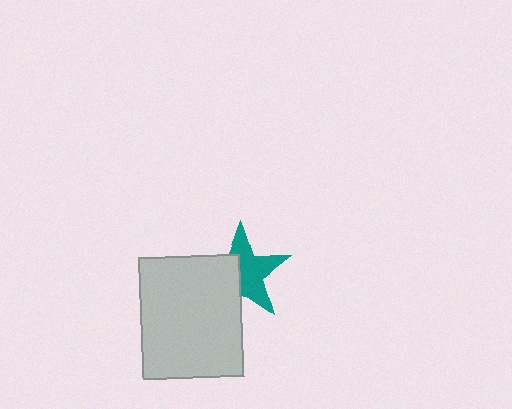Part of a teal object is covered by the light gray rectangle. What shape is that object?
It is a star.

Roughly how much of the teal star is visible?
About half of it is visible (roughly 59%).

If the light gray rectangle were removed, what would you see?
You would see the complete teal star.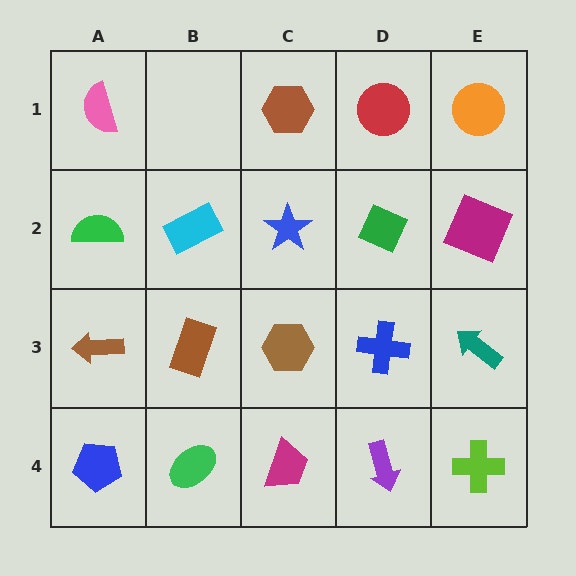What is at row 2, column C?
A blue star.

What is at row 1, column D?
A red circle.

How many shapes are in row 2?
5 shapes.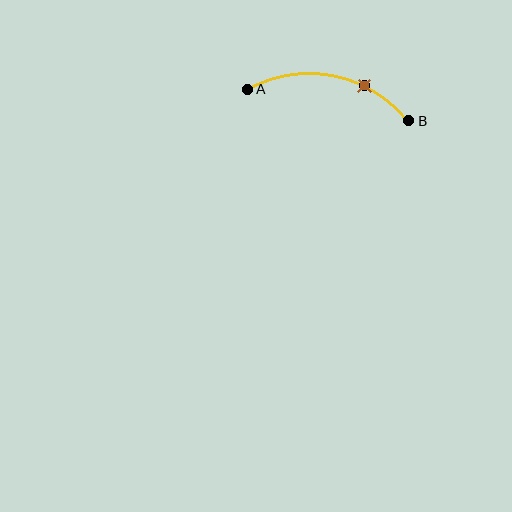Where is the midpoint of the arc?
The arc midpoint is the point on the curve farthest from the straight line joining A and B. It sits above that line.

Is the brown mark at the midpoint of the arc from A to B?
No. The brown mark lies on the arc but is closer to endpoint B. The arc midpoint would be at the point on the curve equidistant along the arc from both A and B.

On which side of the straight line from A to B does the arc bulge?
The arc bulges above the straight line connecting A and B.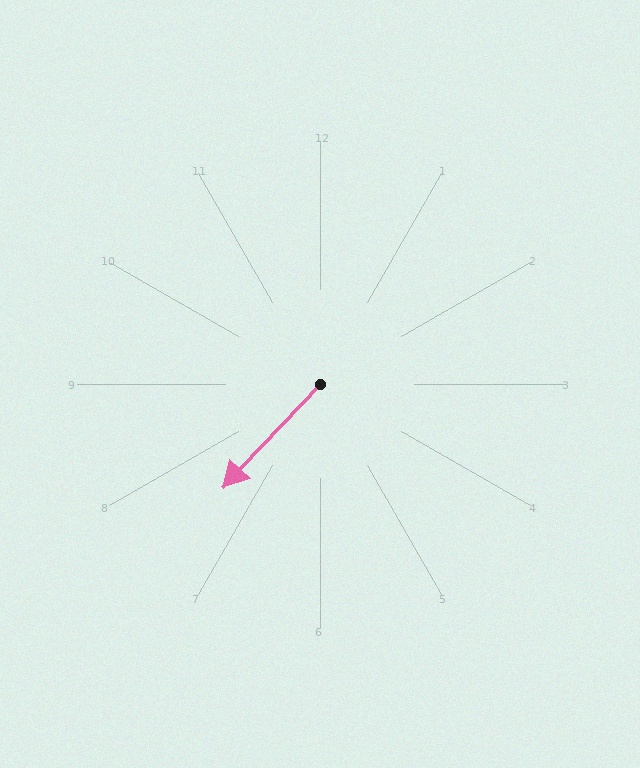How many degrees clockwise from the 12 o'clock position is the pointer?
Approximately 223 degrees.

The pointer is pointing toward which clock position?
Roughly 7 o'clock.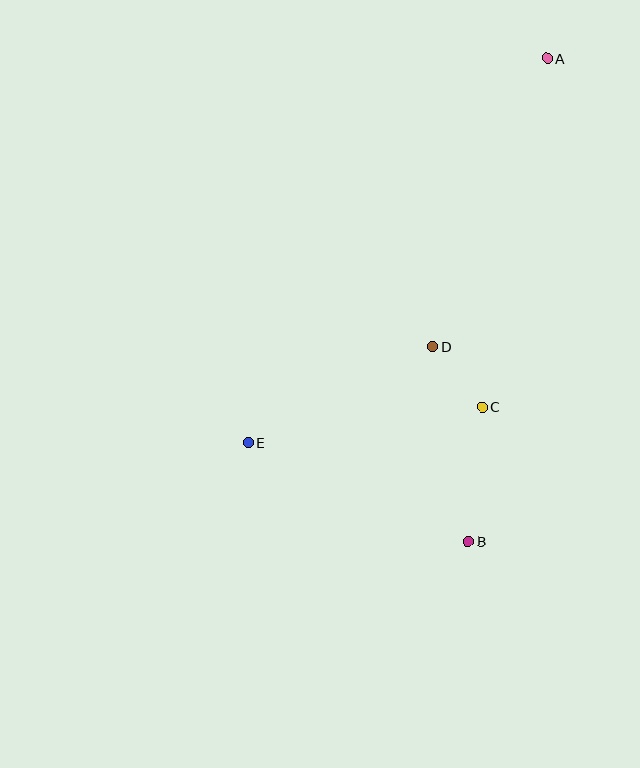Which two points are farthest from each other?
Points A and B are farthest from each other.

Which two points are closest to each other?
Points C and D are closest to each other.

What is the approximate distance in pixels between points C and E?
The distance between C and E is approximately 236 pixels.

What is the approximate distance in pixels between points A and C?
The distance between A and C is approximately 354 pixels.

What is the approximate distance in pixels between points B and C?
The distance between B and C is approximately 135 pixels.